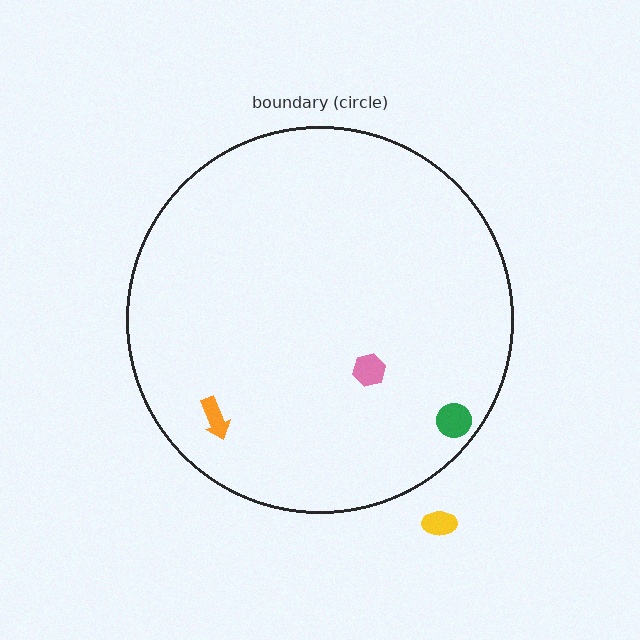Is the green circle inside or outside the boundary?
Inside.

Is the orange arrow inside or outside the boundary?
Inside.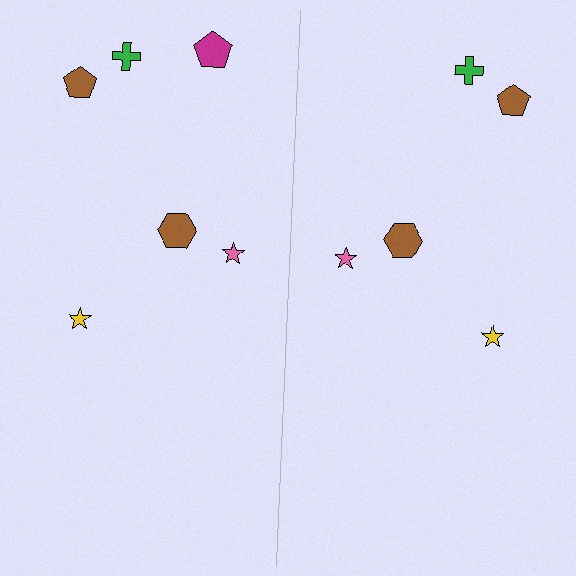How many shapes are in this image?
There are 11 shapes in this image.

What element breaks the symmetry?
A magenta pentagon is missing from the right side.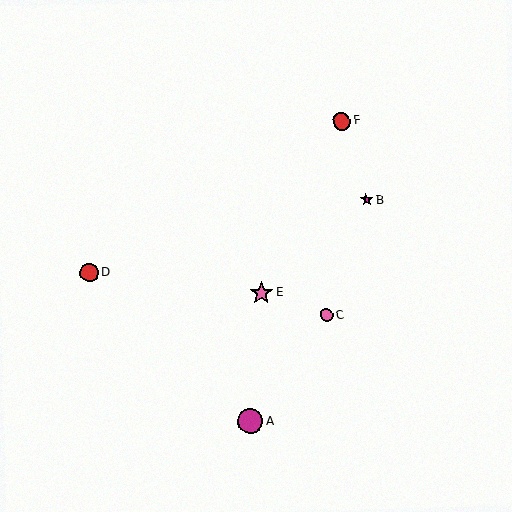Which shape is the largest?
The magenta circle (labeled A) is the largest.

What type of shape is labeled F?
Shape F is a red circle.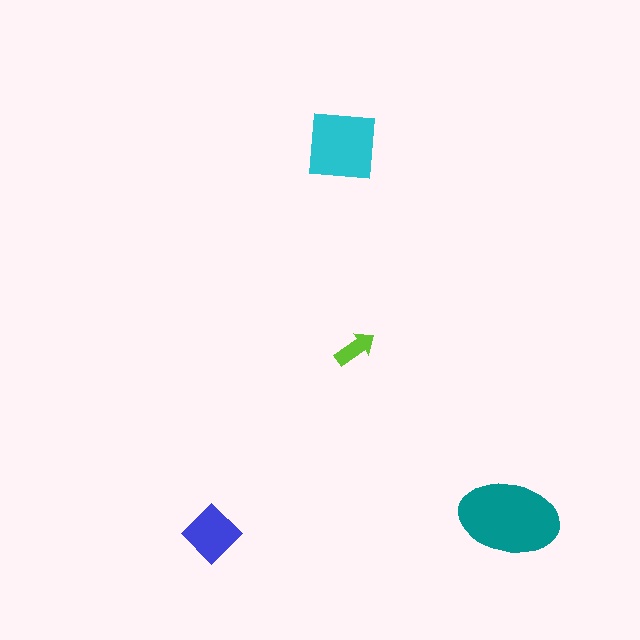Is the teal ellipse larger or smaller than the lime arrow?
Larger.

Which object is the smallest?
The lime arrow.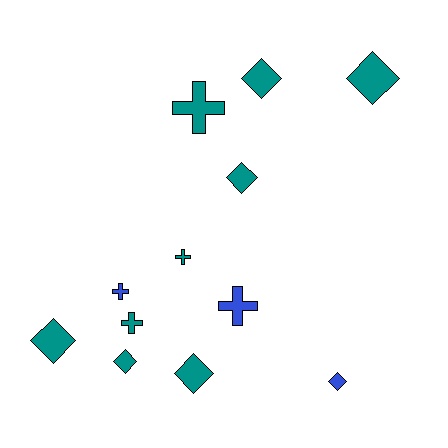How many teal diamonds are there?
There are 6 teal diamonds.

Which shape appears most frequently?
Diamond, with 7 objects.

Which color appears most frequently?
Teal, with 9 objects.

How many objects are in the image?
There are 12 objects.